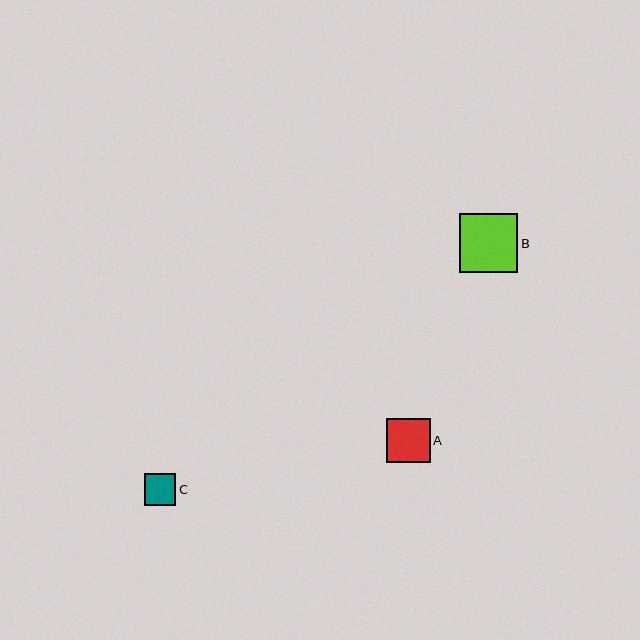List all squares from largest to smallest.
From largest to smallest: B, A, C.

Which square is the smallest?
Square C is the smallest with a size of approximately 31 pixels.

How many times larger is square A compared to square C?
Square A is approximately 1.4 times the size of square C.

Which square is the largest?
Square B is the largest with a size of approximately 59 pixels.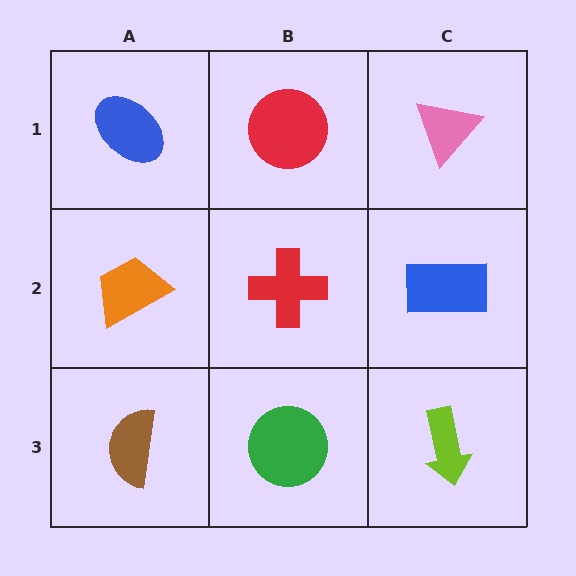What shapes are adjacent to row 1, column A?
An orange trapezoid (row 2, column A), a red circle (row 1, column B).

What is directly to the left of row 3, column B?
A brown semicircle.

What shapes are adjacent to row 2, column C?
A pink triangle (row 1, column C), a lime arrow (row 3, column C), a red cross (row 2, column B).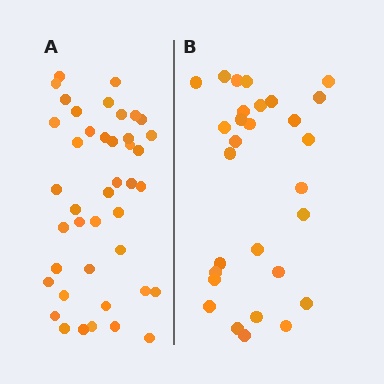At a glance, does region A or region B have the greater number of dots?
Region A (the left region) has more dots.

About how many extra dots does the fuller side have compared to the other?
Region A has approximately 15 more dots than region B.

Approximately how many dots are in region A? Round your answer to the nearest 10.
About 40 dots. (The exact count is 42, which rounds to 40.)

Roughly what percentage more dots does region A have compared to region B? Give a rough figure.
About 45% more.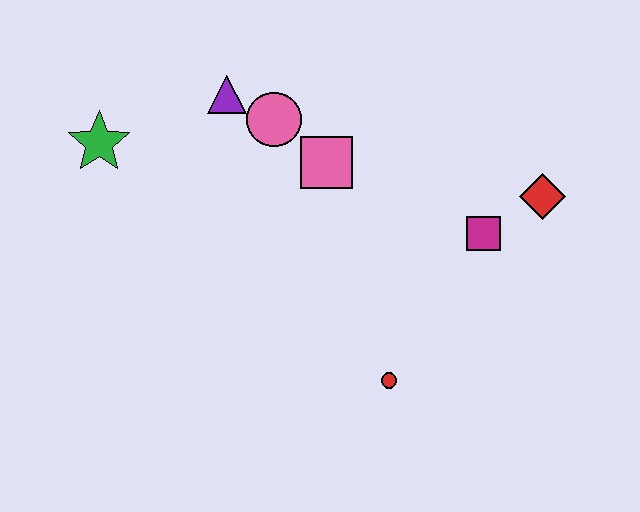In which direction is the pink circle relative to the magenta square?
The pink circle is to the left of the magenta square.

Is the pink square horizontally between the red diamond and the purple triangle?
Yes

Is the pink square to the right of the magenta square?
No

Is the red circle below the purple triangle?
Yes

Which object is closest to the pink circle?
The purple triangle is closest to the pink circle.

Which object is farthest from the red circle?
The green star is farthest from the red circle.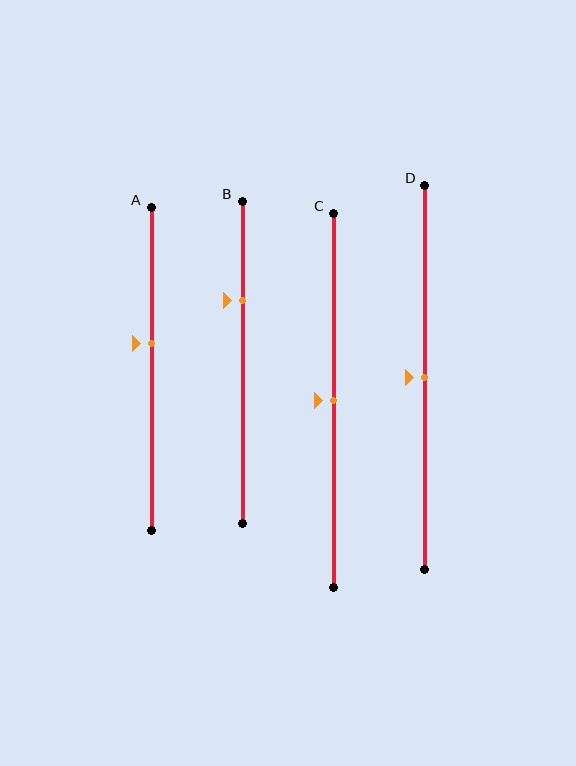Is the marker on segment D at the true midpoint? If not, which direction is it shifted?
Yes, the marker on segment D is at the true midpoint.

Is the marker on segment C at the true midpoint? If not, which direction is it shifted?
Yes, the marker on segment C is at the true midpoint.